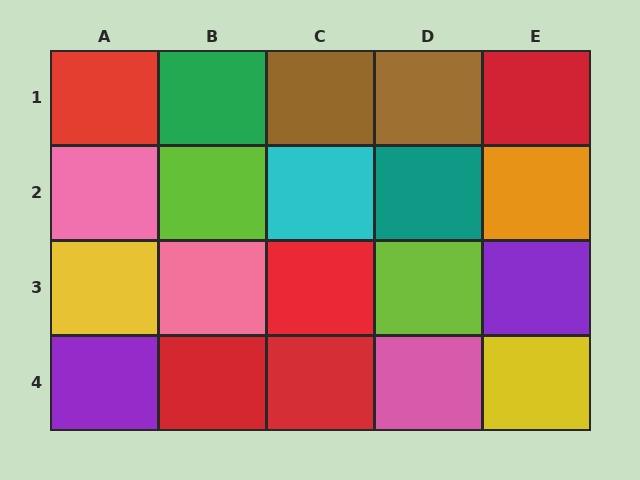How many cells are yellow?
2 cells are yellow.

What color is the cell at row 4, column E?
Yellow.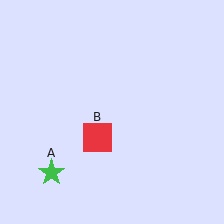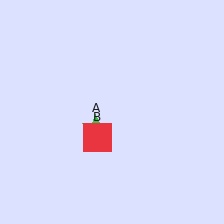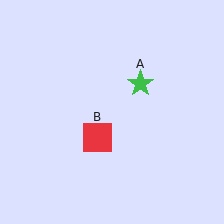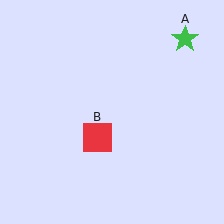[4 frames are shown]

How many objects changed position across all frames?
1 object changed position: green star (object A).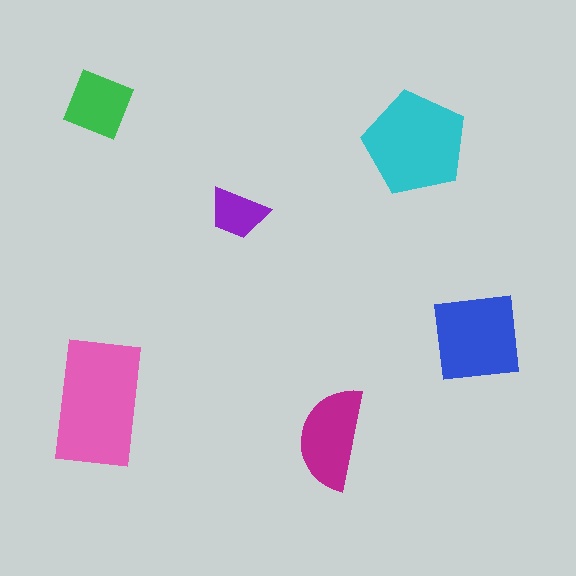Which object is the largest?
The pink rectangle.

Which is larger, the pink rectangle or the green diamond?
The pink rectangle.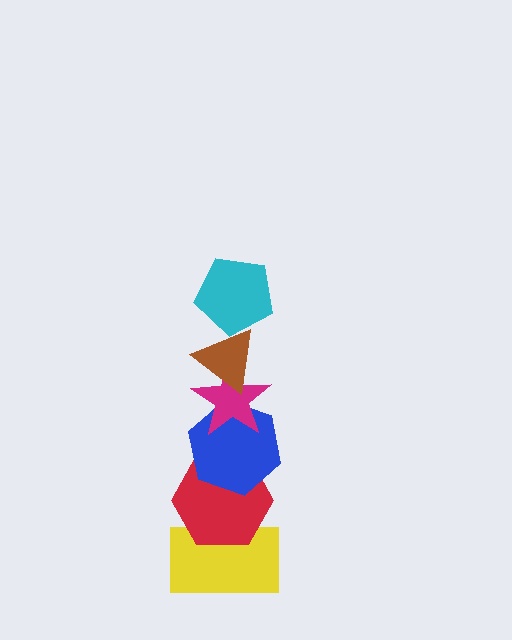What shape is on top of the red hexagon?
The blue hexagon is on top of the red hexagon.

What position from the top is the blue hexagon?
The blue hexagon is 4th from the top.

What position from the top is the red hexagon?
The red hexagon is 5th from the top.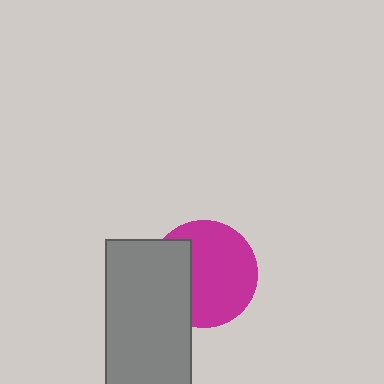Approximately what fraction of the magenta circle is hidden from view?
Roughly 32% of the magenta circle is hidden behind the gray rectangle.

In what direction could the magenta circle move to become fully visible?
The magenta circle could move right. That would shift it out from behind the gray rectangle entirely.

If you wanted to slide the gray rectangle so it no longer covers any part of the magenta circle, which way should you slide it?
Slide it left — that is the most direct way to separate the two shapes.